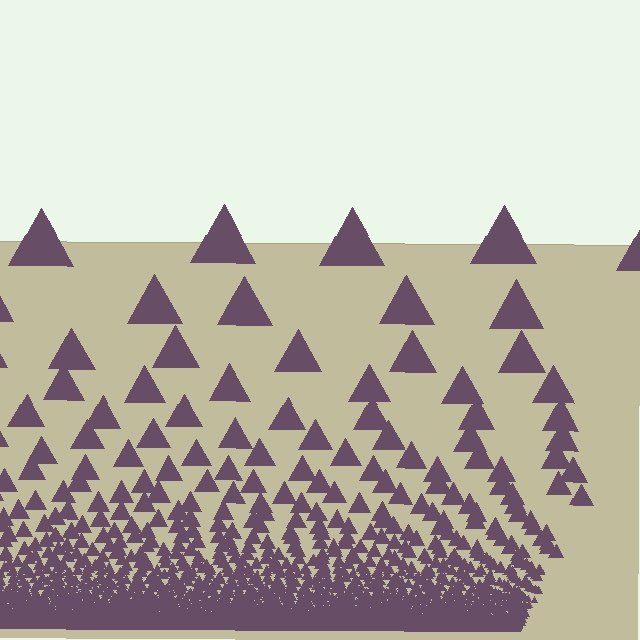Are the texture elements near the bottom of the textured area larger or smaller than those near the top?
Smaller. The gradient is inverted — elements near the bottom are smaller and denser.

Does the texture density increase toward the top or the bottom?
Density increases toward the bottom.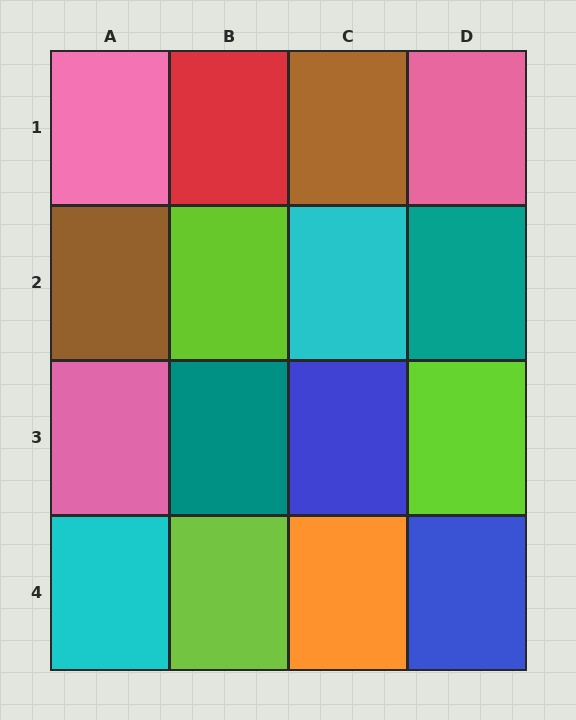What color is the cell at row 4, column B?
Lime.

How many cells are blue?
2 cells are blue.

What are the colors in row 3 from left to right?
Pink, teal, blue, lime.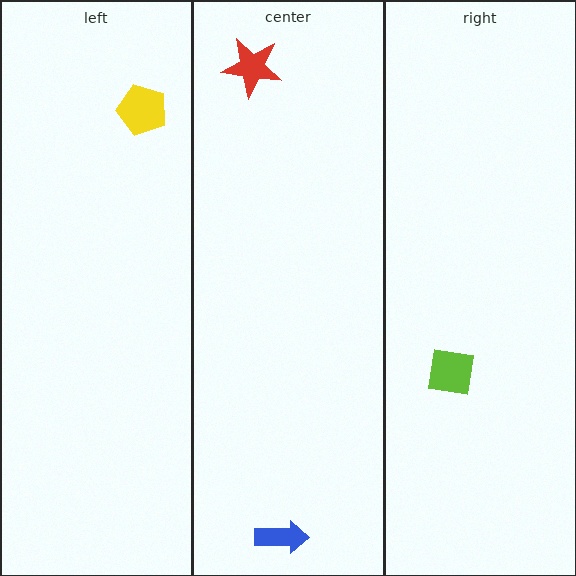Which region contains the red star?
The center region.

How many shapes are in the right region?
1.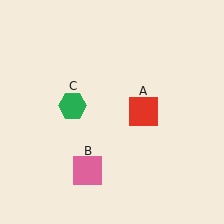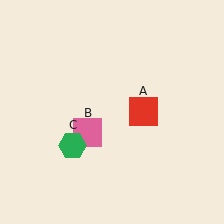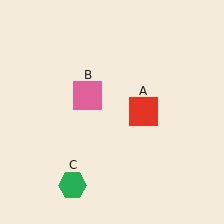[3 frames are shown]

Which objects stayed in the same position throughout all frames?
Red square (object A) remained stationary.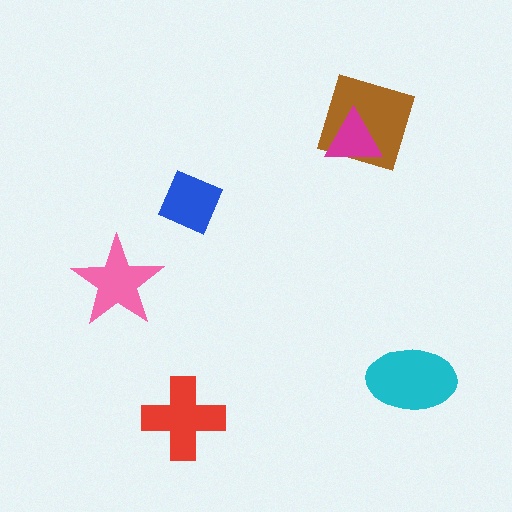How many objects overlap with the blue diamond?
0 objects overlap with the blue diamond.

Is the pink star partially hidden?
No, no other shape covers it.